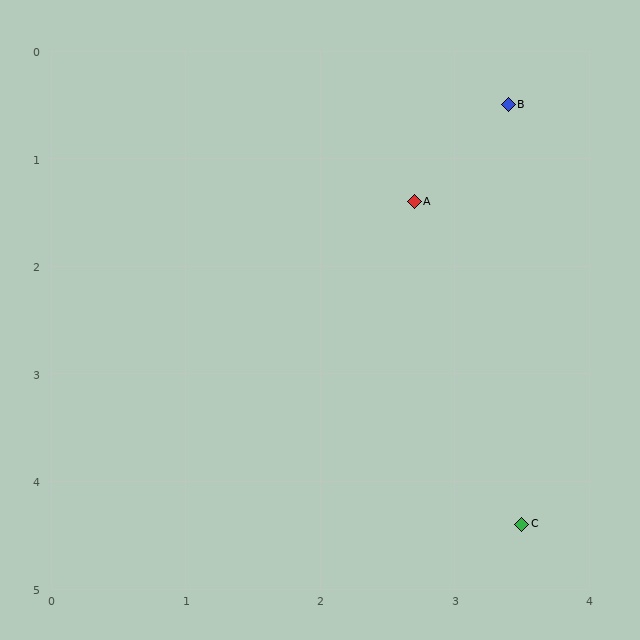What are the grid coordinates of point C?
Point C is at approximately (3.5, 4.4).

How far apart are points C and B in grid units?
Points C and B are about 3.9 grid units apart.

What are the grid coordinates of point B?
Point B is at approximately (3.4, 0.5).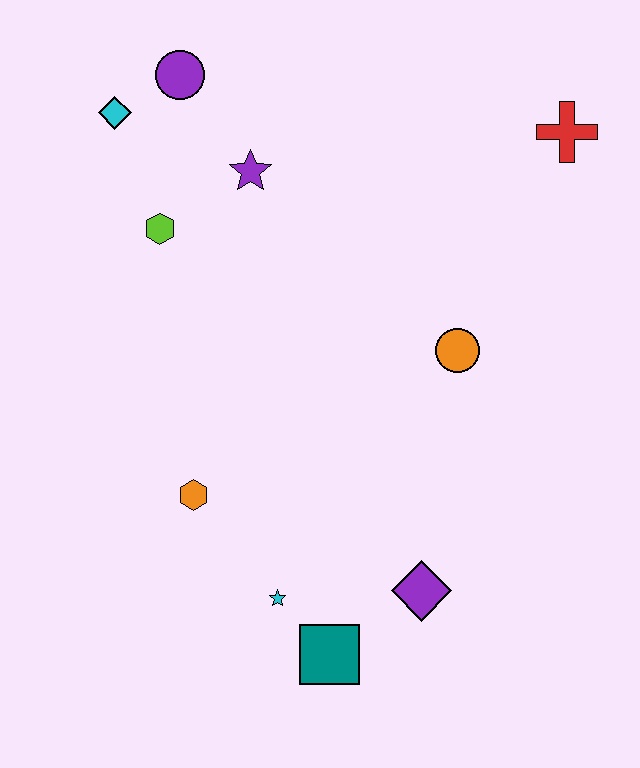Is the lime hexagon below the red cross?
Yes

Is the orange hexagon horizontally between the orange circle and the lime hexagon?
Yes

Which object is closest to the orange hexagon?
The cyan star is closest to the orange hexagon.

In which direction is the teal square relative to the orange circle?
The teal square is below the orange circle.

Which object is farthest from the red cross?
The teal square is farthest from the red cross.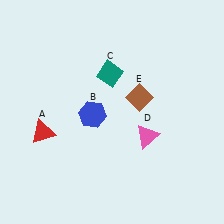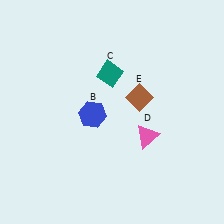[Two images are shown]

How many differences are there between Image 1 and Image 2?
There is 1 difference between the two images.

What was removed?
The red triangle (A) was removed in Image 2.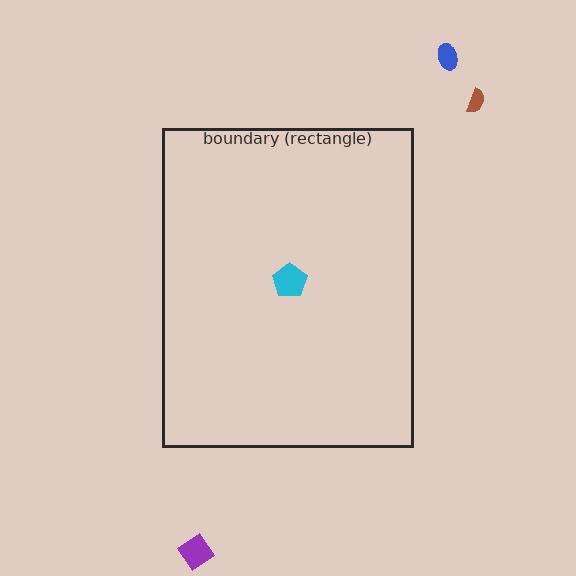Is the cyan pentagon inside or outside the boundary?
Inside.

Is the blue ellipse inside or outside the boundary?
Outside.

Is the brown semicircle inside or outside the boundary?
Outside.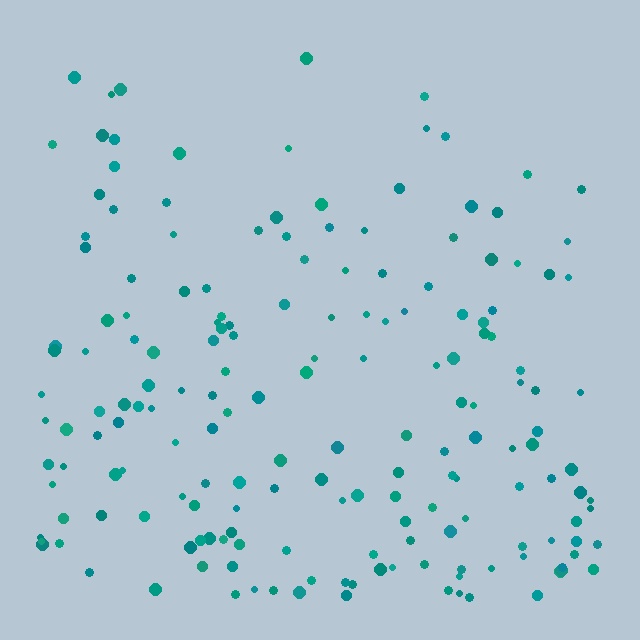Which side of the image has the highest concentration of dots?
The bottom.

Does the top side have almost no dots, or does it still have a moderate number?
Still a moderate number, just noticeably fewer than the bottom.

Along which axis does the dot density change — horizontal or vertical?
Vertical.